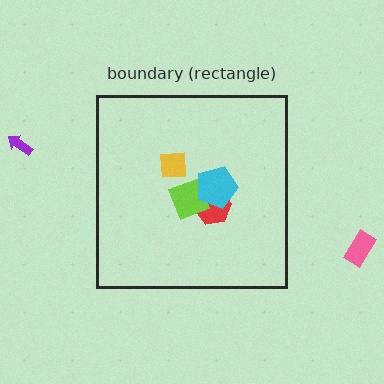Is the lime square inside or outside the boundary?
Inside.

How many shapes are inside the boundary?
4 inside, 2 outside.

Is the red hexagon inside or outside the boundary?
Inside.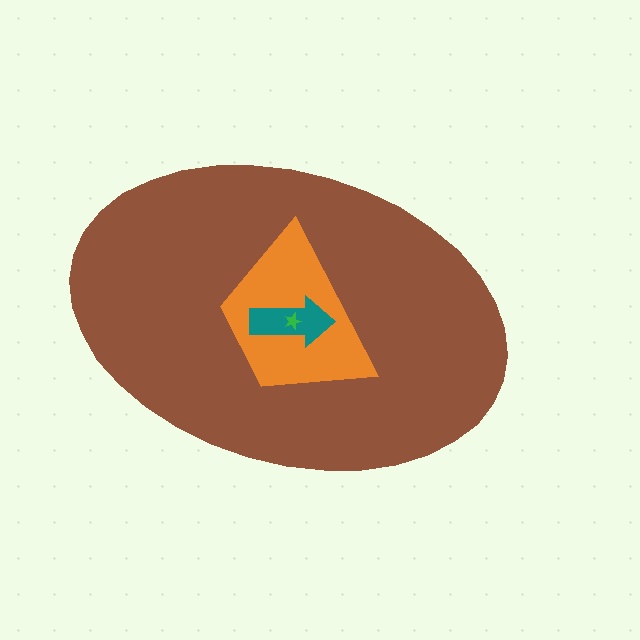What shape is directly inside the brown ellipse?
The orange trapezoid.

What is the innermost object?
The green star.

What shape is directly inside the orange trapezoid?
The teal arrow.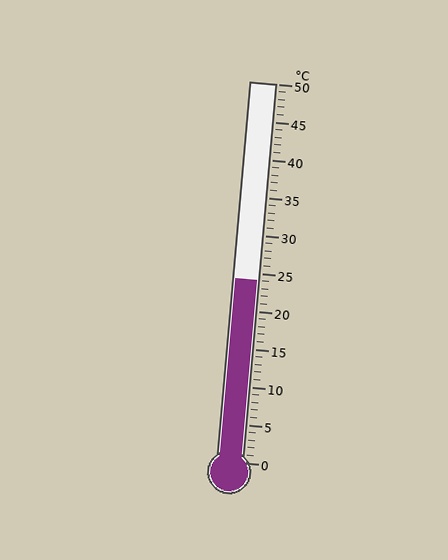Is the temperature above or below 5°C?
The temperature is above 5°C.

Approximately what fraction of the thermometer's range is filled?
The thermometer is filled to approximately 50% of its range.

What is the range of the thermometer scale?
The thermometer scale ranges from 0°C to 50°C.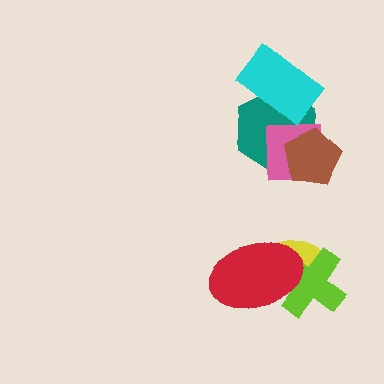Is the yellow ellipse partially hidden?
Yes, it is partially covered by another shape.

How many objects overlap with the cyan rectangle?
1 object overlaps with the cyan rectangle.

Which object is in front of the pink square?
The brown pentagon is in front of the pink square.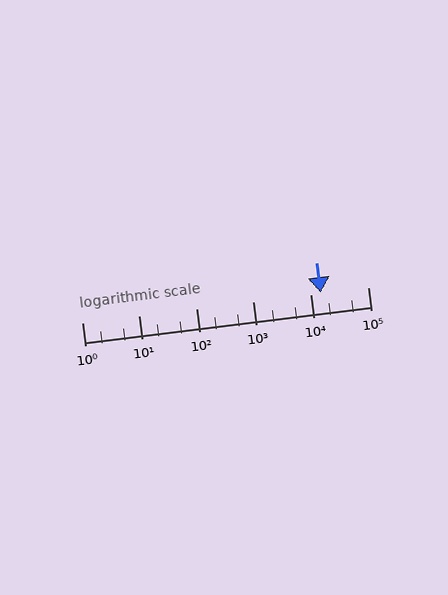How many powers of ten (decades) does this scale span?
The scale spans 5 decades, from 1 to 100000.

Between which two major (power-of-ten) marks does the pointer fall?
The pointer is between 10000 and 100000.